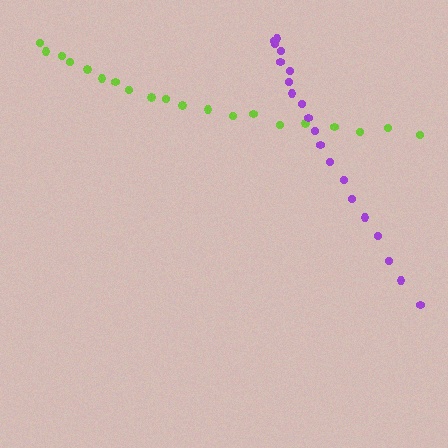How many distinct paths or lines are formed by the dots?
There are 2 distinct paths.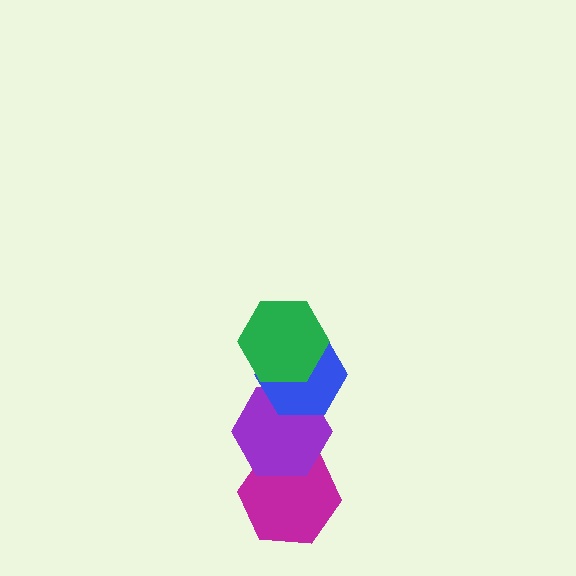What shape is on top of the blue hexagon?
The green hexagon is on top of the blue hexagon.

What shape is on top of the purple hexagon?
The blue hexagon is on top of the purple hexagon.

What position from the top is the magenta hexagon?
The magenta hexagon is 4th from the top.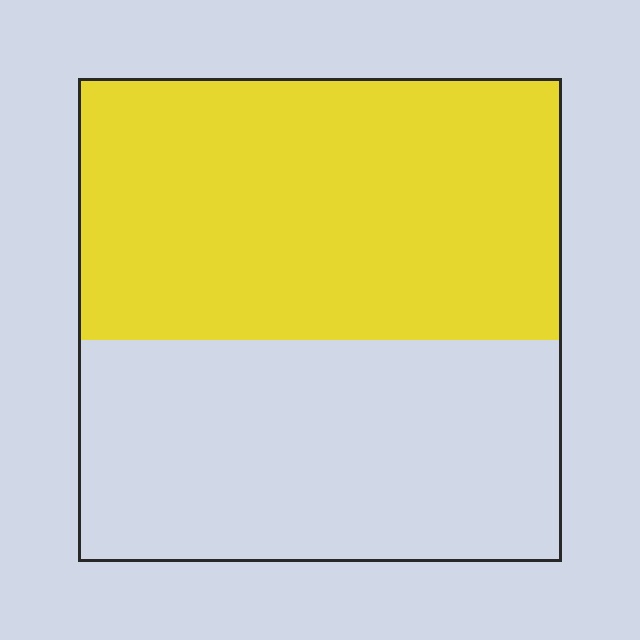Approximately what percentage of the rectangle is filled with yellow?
Approximately 55%.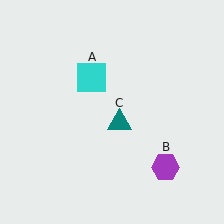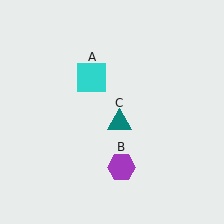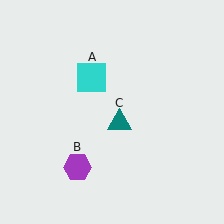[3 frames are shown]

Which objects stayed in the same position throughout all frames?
Cyan square (object A) and teal triangle (object C) remained stationary.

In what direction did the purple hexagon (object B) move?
The purple hexagon (object B) moved left.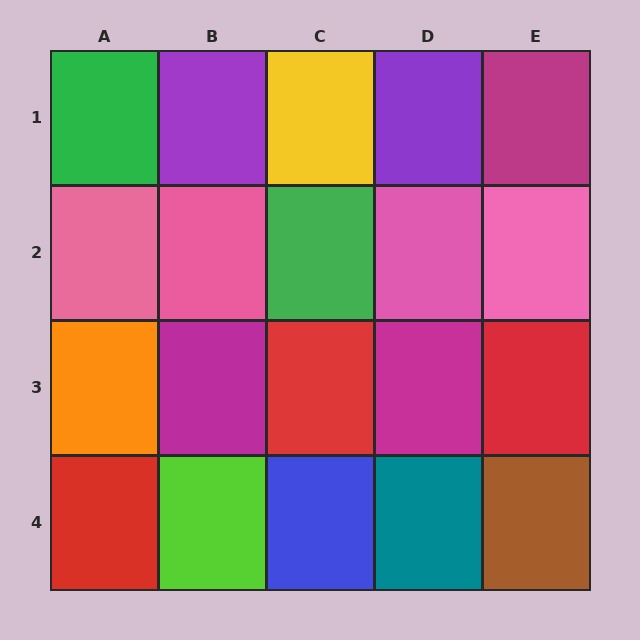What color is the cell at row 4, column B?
Lime.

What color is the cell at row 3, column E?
Red.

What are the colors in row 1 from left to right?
Green, purple, yellow, purple, magenta.